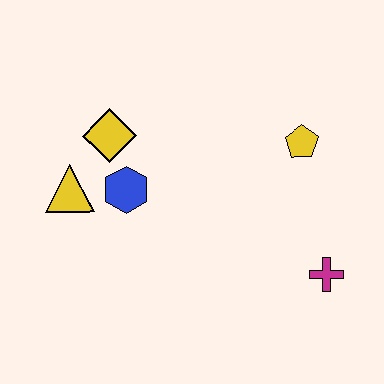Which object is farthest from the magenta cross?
The yellow triangle is farthest from the magenta cross.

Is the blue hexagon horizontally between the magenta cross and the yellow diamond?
Yes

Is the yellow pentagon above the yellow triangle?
Yes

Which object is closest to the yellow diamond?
The blue hexagon is closest to the yellow diamond.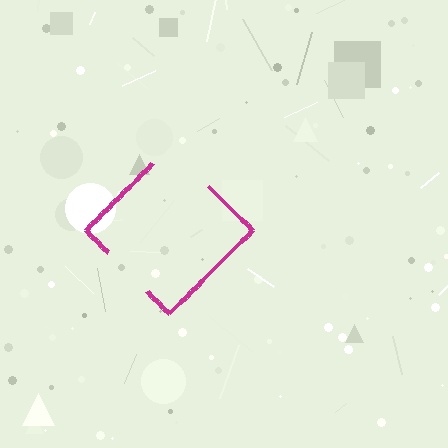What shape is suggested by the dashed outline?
The dashed outline suggests a diamond.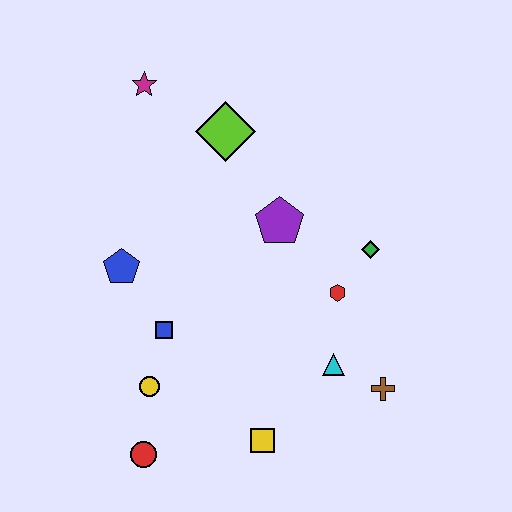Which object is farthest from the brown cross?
The magenta star is farthest from the brown cross.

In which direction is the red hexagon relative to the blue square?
The red hexagon is to the right of the blue square.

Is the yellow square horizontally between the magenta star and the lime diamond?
No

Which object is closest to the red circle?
The yellow circle is closest to the red circle.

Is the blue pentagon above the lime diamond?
No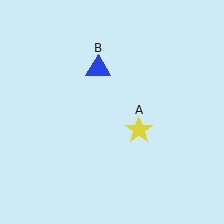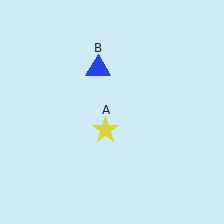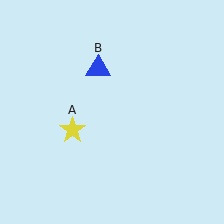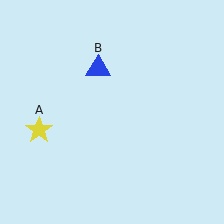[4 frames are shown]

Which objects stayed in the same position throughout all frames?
Blue triangle (object B) remained stationary.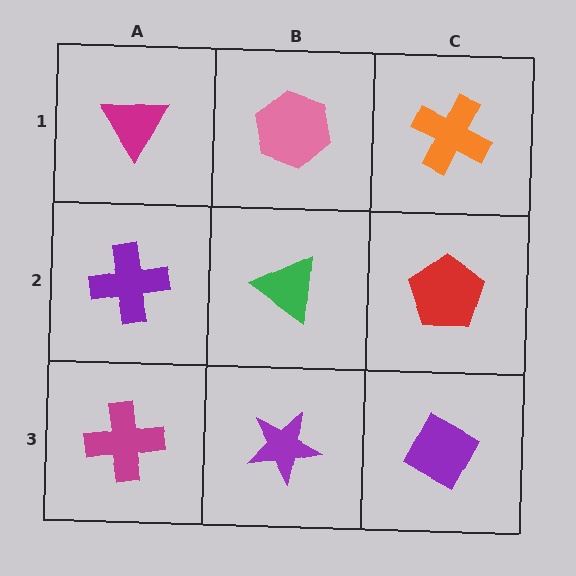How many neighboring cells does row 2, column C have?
3.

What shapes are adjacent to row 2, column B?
A pink hexagon (row 1, column B), a purple star (row 3, column B), a purple cross (row 2, column A), a red pentagon (row 2, column C).